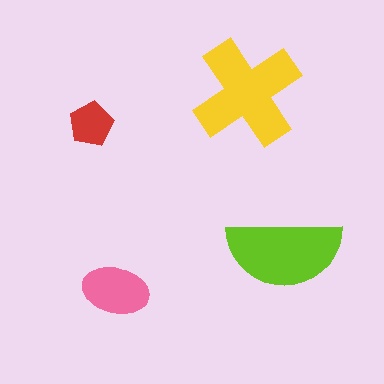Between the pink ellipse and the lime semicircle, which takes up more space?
The lime semicircle.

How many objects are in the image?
There are 4 objects in the image.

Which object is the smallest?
The red pentagon.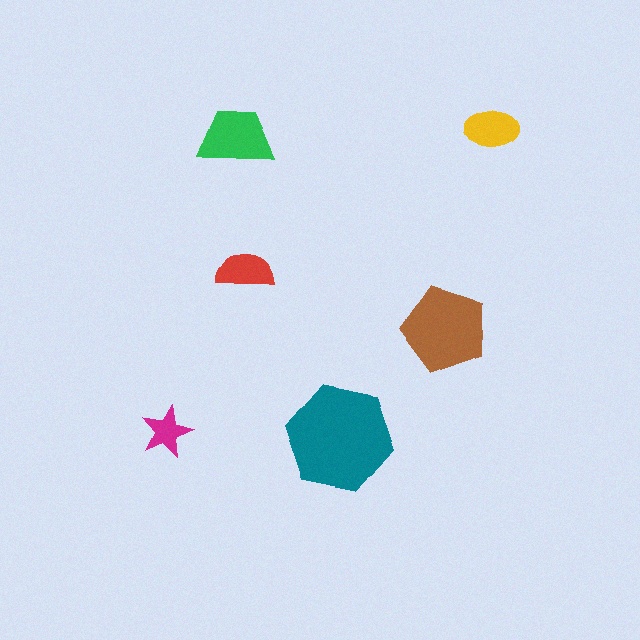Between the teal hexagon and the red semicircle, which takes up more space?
The teal hexagon.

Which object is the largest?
The teal hexagon.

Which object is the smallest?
The magenta star.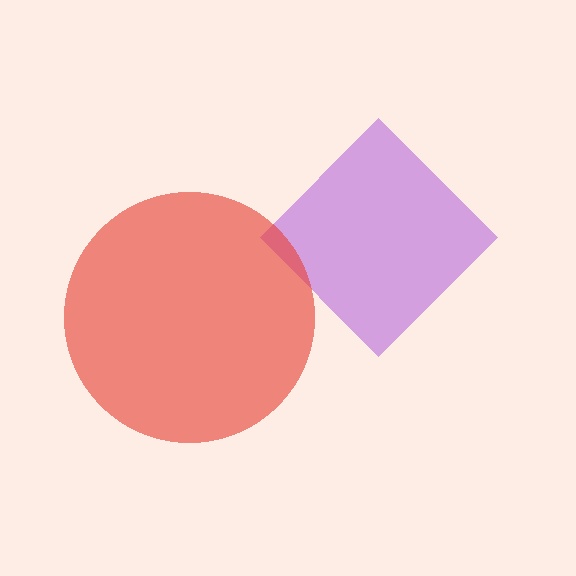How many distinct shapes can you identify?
There are 2 distinct shapes: a purple diamond, a red circle.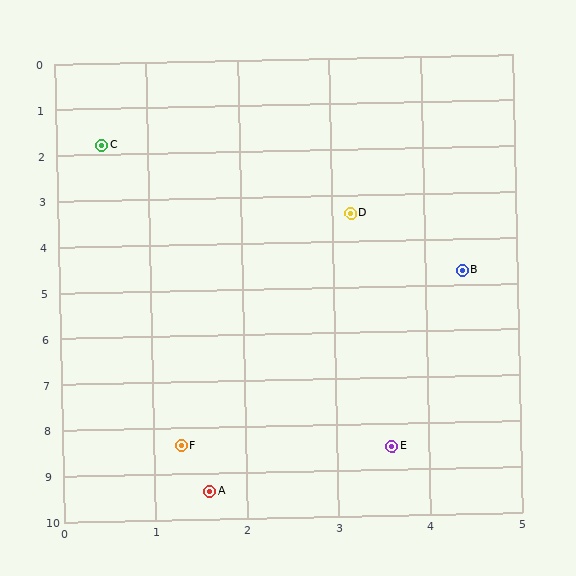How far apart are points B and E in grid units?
Points B and E are about 3.9 grid units apart.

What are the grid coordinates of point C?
Point C is at approximately (0.5, 1.8).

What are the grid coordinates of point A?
Point A is at approximately (1.6, 9.4).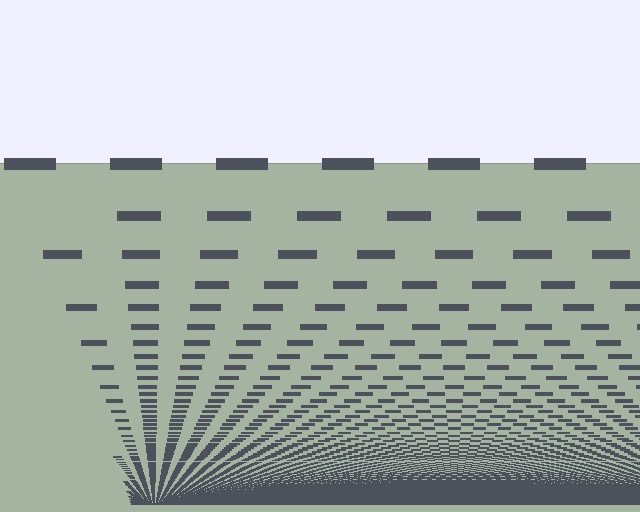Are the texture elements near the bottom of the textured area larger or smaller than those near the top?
Smaller. The gradient is inverted — elements near the bottom are smaller and denser.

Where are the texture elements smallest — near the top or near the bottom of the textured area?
Near the bottom.